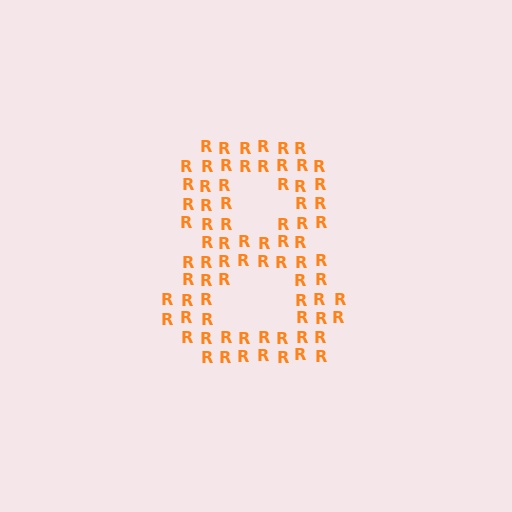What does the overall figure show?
The overall figure shows the digit 8.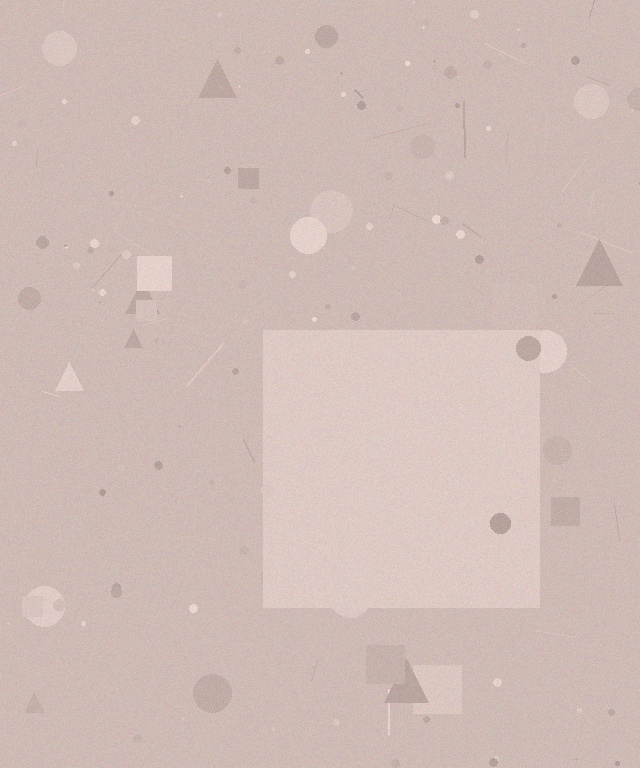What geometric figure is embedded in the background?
A square is embedded in the background.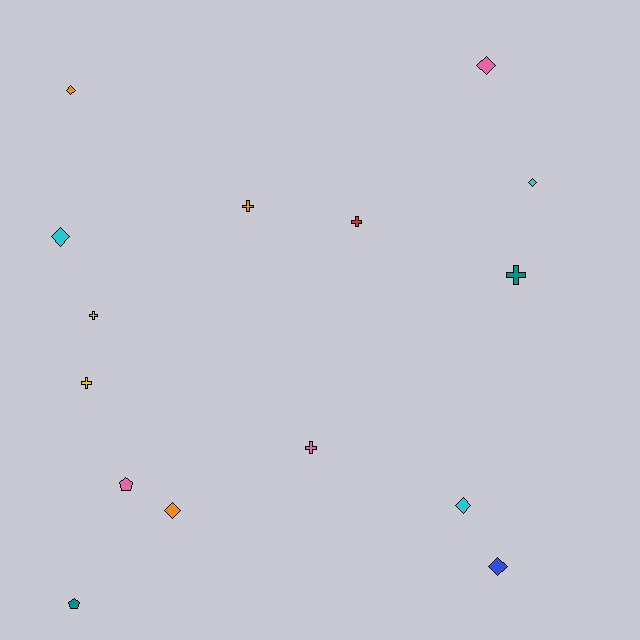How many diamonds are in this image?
There are 7 diamonds.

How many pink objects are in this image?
There are 3 pink objects.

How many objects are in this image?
There are 15 objects.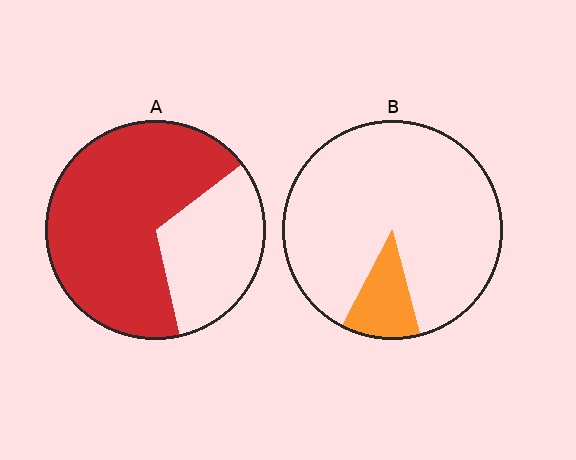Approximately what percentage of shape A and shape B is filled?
A is approximately 70% and B is approximately 10%.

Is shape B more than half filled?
No.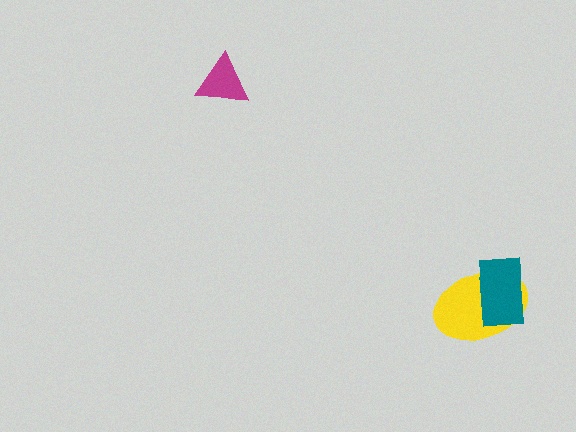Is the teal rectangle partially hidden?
No, no other shape covers it.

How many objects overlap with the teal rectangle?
1 object overlaps with the teal rectangle.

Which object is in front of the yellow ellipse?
The teal rectangle is in front of the yellow ellipse.